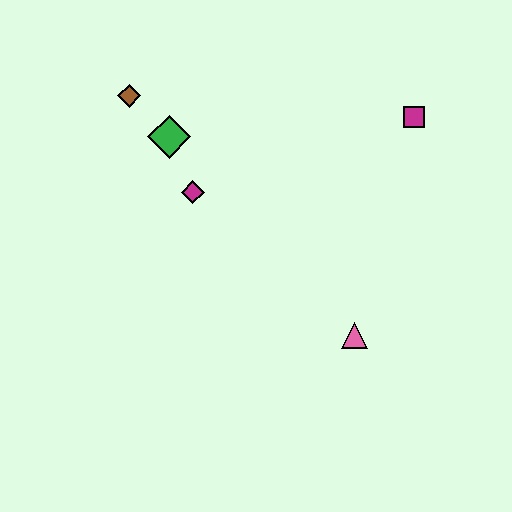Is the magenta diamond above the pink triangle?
Yes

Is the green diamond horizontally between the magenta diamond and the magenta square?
No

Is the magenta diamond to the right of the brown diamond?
Yes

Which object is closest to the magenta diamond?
The green diamond is closest to the magenta diamond.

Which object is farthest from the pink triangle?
The brown diamond is farthest from the pink triangle.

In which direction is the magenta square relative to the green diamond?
The magenta square is to the right of the green diamond.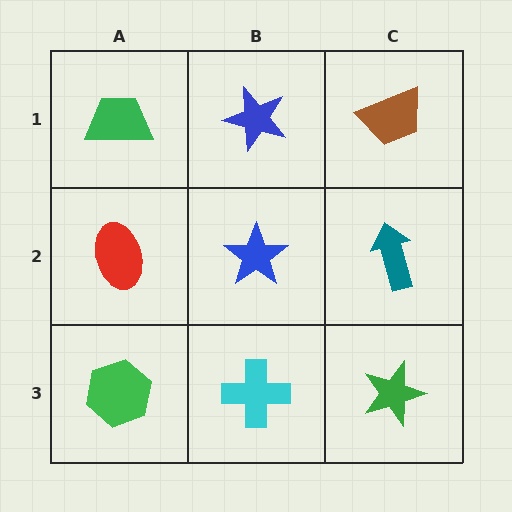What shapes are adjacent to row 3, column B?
A blue star (row 2, column B), a green hexagon (row 3, column A), a green star (row 3, column C).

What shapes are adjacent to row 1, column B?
A blue star (row 2, column B), a green trapezoid (row 1, column A), a brown trapezoid (row 1, column C).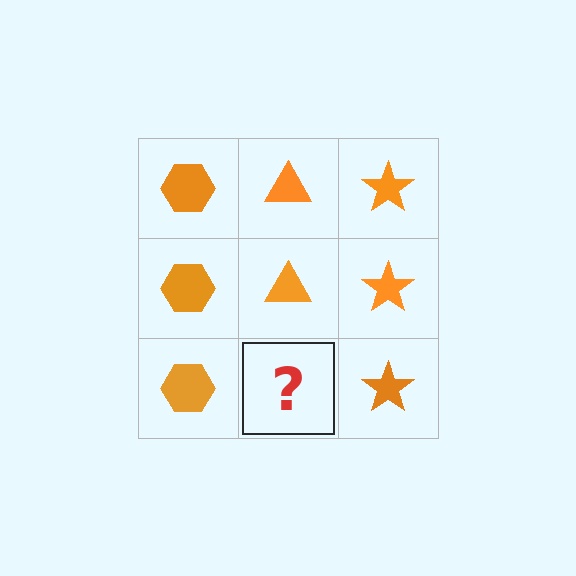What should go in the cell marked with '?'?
The missing cell should contain an orange triangle.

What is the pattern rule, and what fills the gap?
The rule is that each column has a consistent shape. The gap should be filled with an orange triangle.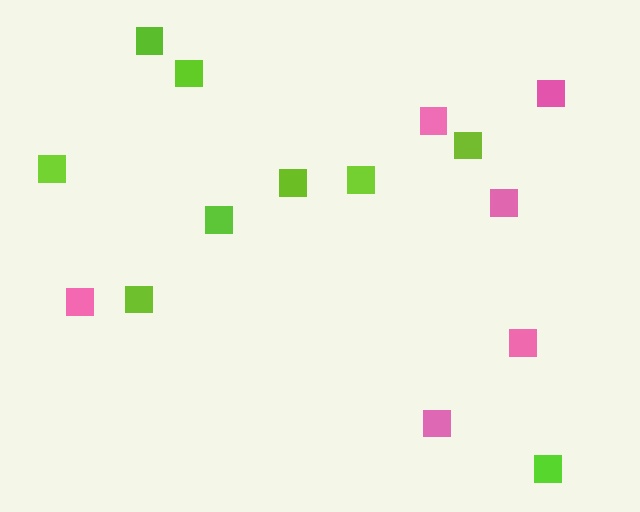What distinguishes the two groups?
There are 2 groups: one group of lime squares (9) and one group of pink squares (6).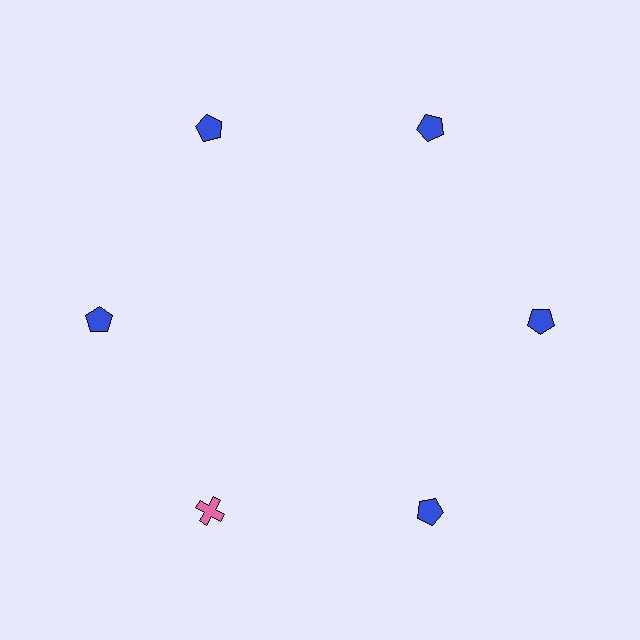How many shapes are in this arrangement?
There are 6 shapes arranged in a ring pattern.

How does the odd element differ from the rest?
It differs in both color (pink instead of blue) and shape (cross instead of pentagon).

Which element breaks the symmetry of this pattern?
The pink cross at roughly the 7 o'clock position breaks the symmetry. All other shapes are blue pentagons.